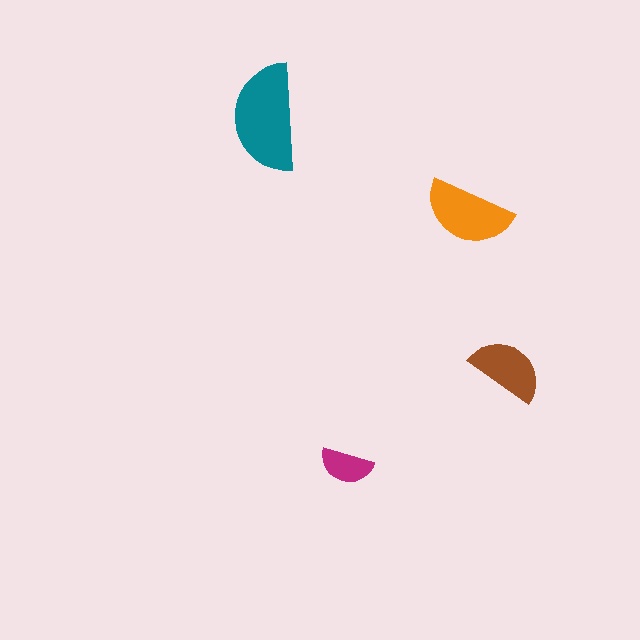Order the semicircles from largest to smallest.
the teal one, the orange one, the brown one, the magenta one.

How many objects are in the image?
There are 4 objects in the image.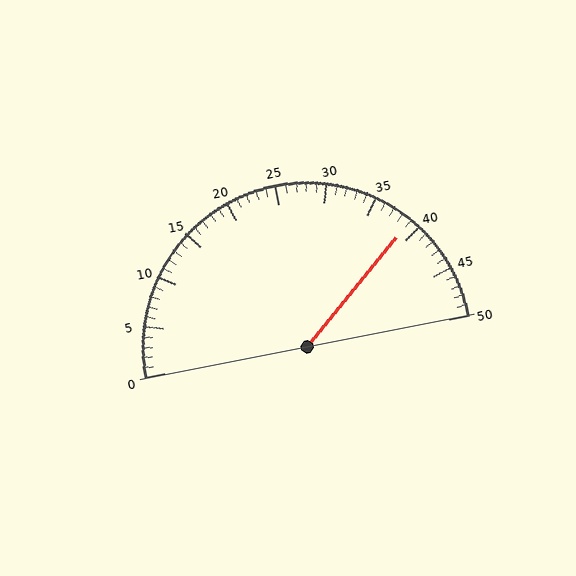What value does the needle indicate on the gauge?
The needle indicates approximately 39.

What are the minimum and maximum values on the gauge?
The gauge ranges from 0 to 50.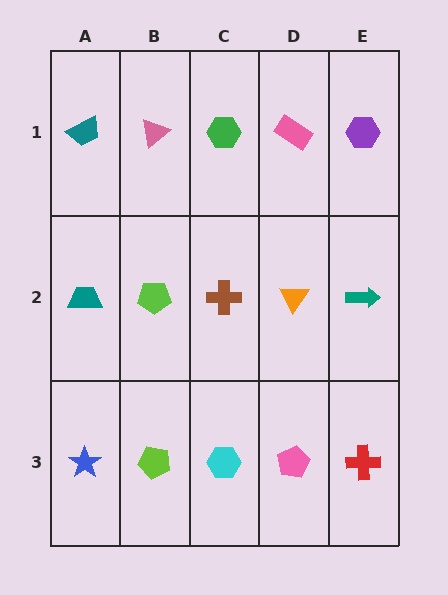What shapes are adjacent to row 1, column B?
A lime pentagon (row 2, column B), a teal trapezoid (row 1, column A), a green hexagon (row 1, column C).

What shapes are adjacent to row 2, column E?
A purple hexagon (row 1, column E), a red cross (row 3, column E), an orange triangle (row 2, column D).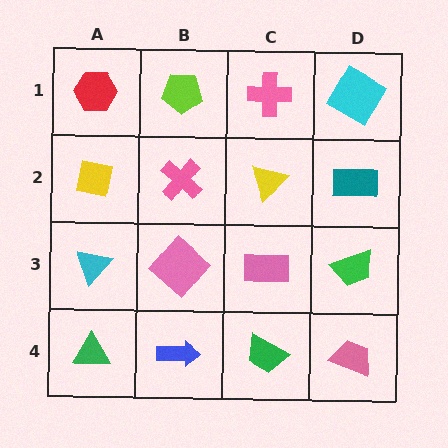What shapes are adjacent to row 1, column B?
A pink cross (row 2, column B), a red hexagon (row 1, column A), a pink cross (row 1, column C).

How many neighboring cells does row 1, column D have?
2.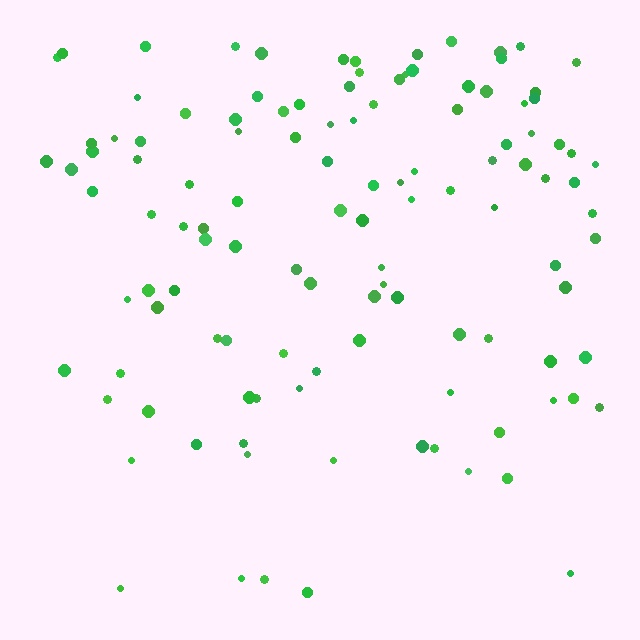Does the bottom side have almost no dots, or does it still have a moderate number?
Still a moderate number, just noticeably fewer than the top.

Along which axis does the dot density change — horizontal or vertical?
Vertical.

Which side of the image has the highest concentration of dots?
The top.